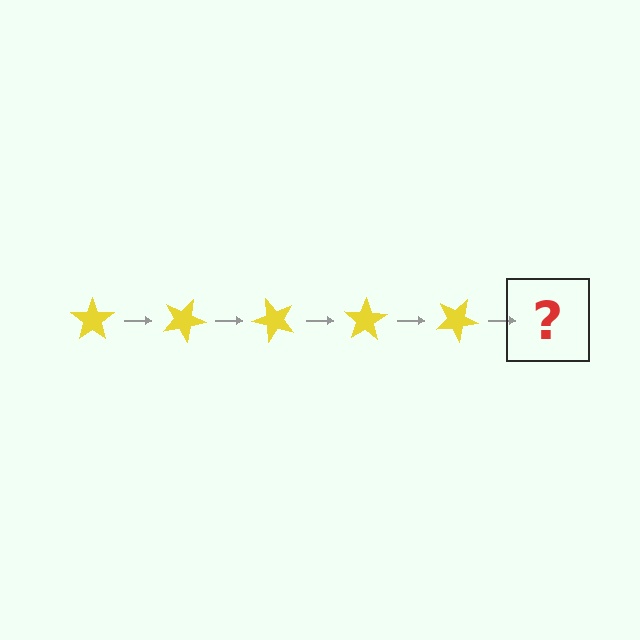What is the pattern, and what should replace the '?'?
The pattern is that the star rotates 25 degrees each step. The '?' should be a yellow star rotated 125 degrees.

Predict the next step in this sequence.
The next step is a yellow star rotated 125 degrees.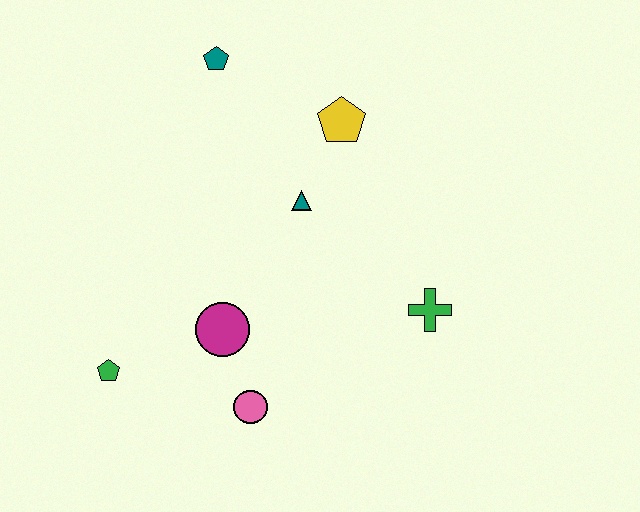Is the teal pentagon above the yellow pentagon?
Yes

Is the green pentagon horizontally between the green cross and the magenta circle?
No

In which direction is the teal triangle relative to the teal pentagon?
The teal triangle is below the teal pentagon.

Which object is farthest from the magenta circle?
The teal pentagon is farthest from the magenta circle.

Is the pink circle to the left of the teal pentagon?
No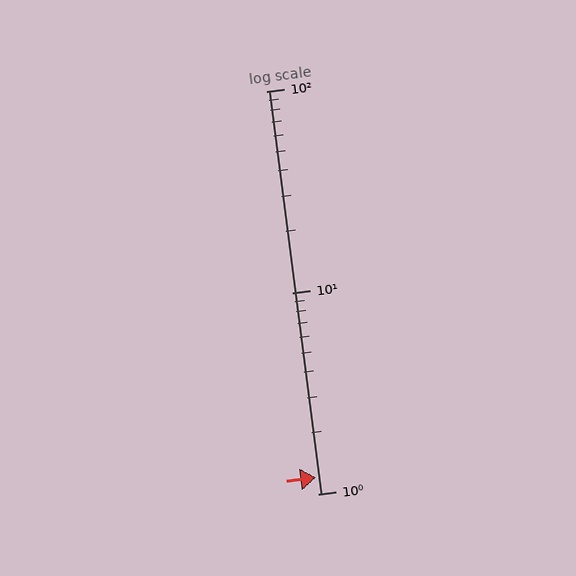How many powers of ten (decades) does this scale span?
The scale spans 2 decades, from 1 to 100.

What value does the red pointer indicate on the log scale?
The pointer indicates approximately 1.2.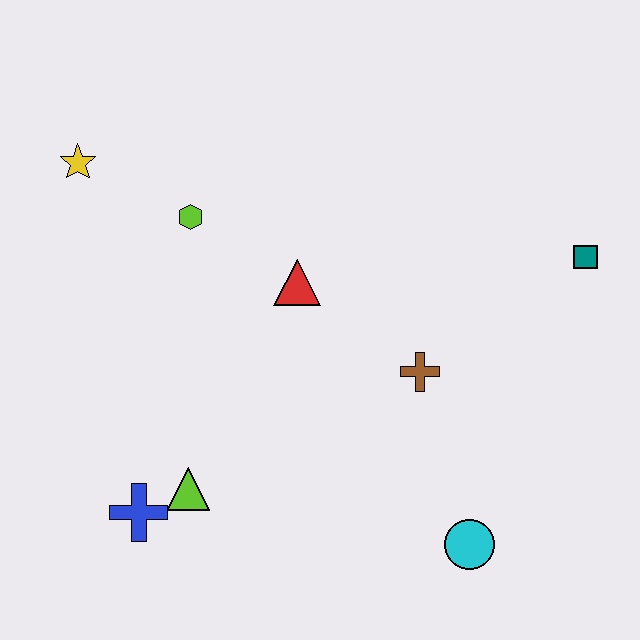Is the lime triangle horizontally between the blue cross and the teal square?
Yes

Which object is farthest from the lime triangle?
The teal square is farthest from the lime triangle.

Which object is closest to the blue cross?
The lime triangle is closest to the blue cross.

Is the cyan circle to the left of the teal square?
Yes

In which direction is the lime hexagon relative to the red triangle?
The lime hexagon is to the left of the red triangle.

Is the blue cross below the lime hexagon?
Yes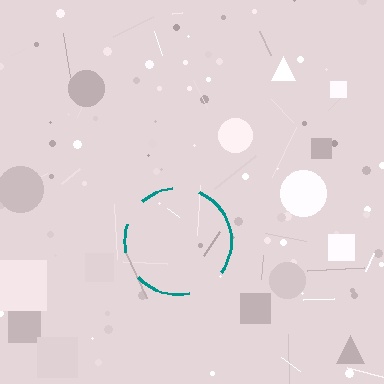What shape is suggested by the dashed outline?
The dashed outline suggests a circle.